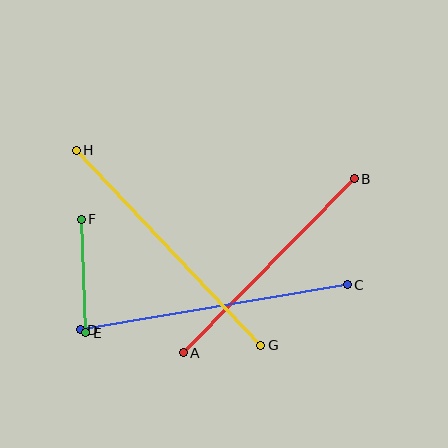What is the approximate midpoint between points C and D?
The midpoint is at approximately (214, 307) pixels.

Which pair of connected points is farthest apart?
Points C and D are farthest apart.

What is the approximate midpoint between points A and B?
The midpoint is at approximately (269, 266) pixels.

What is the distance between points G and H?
The distance is approximately 269 pixels.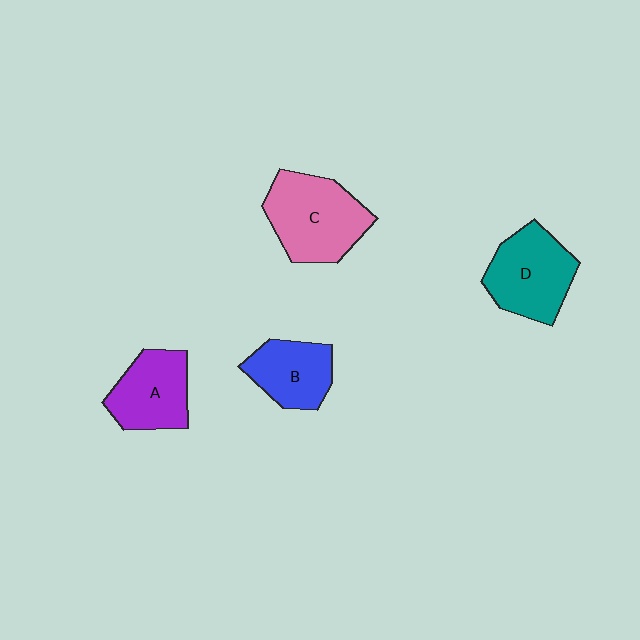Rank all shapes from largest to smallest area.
From largest to smallest: C (pink), D (teal), A (purple), B (blue).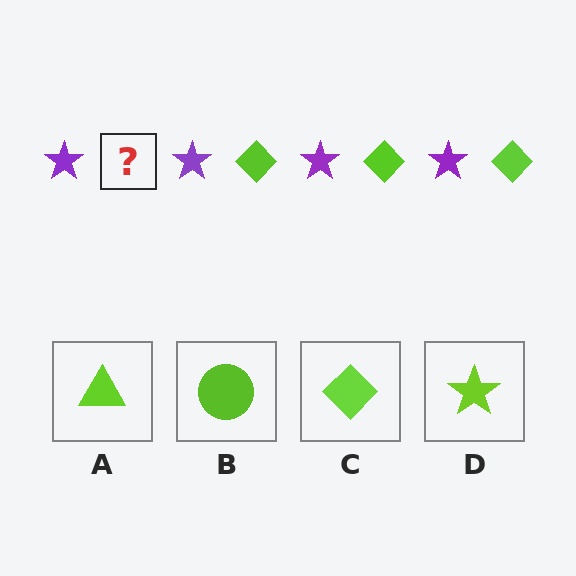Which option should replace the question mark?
Option C.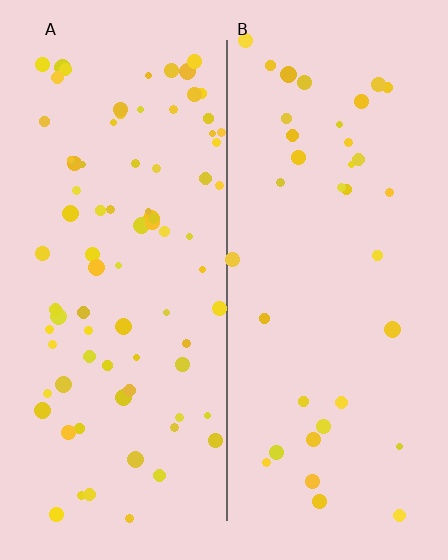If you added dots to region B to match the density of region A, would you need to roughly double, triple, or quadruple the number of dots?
Approximately double.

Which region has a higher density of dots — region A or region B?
A (the left).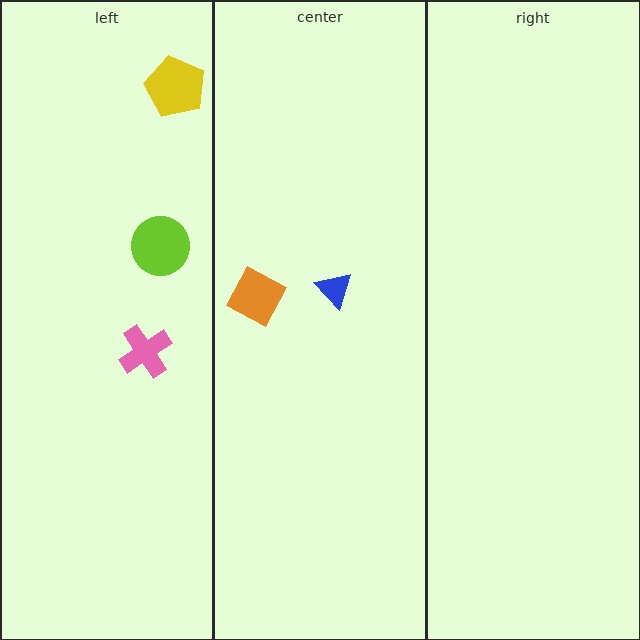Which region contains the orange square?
The center region.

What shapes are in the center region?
The orange square, the blue triangle.